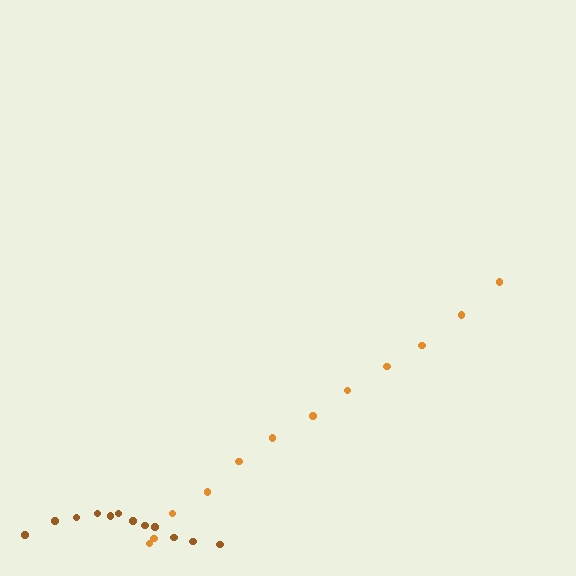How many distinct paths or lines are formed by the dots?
There are 2 distinct paths.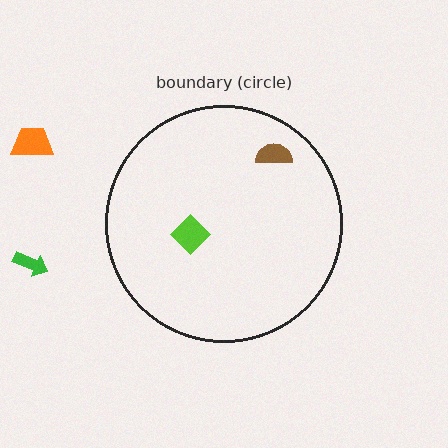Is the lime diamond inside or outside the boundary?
Inside.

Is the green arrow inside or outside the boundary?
Outside.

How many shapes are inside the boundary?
2 inside, 2 outside.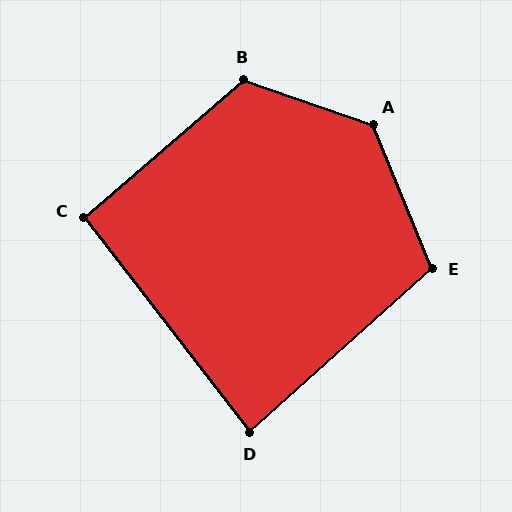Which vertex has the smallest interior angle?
D, at approximately 86 degrees.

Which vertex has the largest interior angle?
A, at approximately 131 degrees.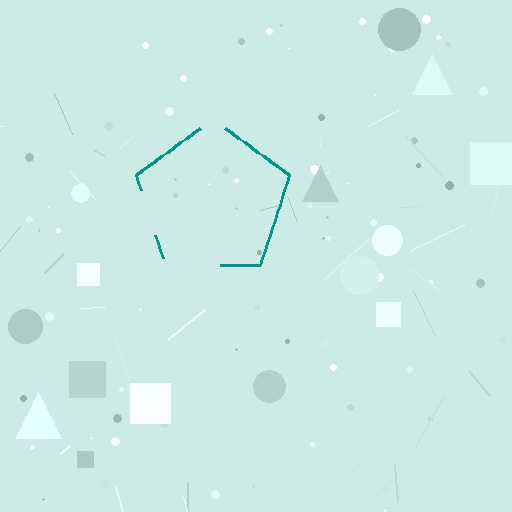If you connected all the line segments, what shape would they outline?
They would outline a pentagon.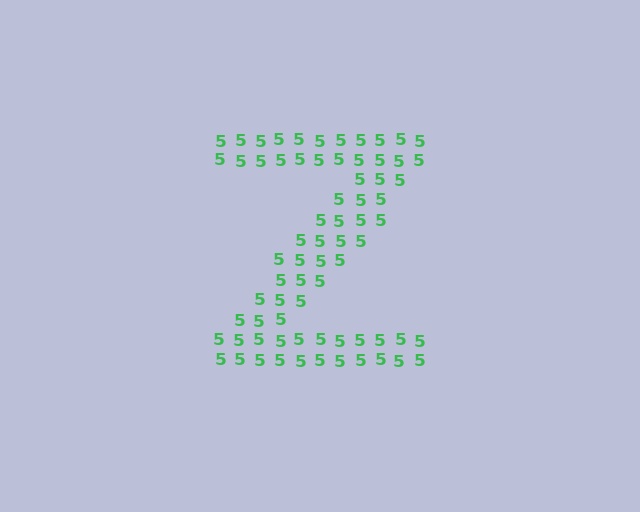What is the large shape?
The large shape is the letter Z.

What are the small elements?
The small elements are digit 5's.